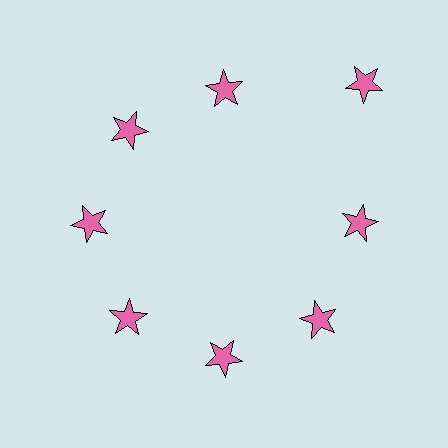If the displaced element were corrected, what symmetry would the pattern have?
It would have 8-fold rotational symmetry — the pattern would map onto itself every 45 degrees.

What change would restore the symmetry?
The symmetry would be restored by moving it inward, back onto the ring so that all 8 stars sit at equal angles and equal distance from the center.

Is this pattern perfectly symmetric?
No. The 8 pink stars are arranged in a ring, but one element near the 2 o'clock position is pushed outward from the center, breaking the 8-fold rotational symmetry.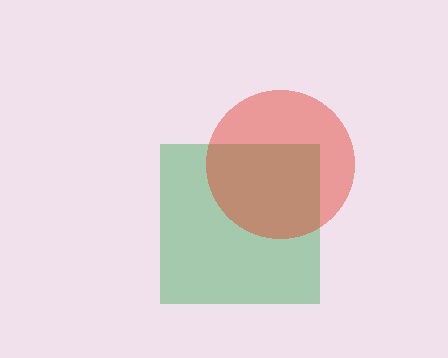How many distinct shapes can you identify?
There are 2 distinct shapes: a green square, a red circle.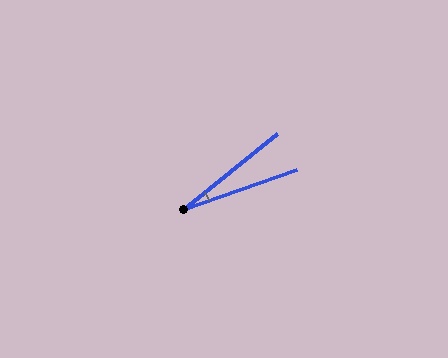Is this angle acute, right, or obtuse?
It is acute.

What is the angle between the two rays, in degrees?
Approximately 20 degrees.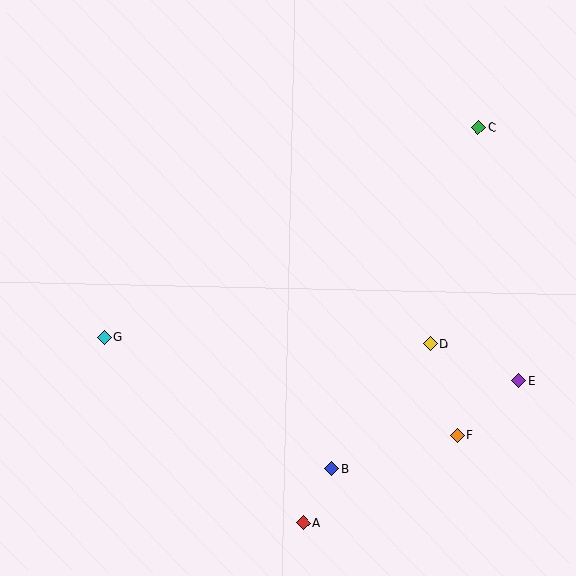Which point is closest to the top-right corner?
Point C is closest to the top-right corner.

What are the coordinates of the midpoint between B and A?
The midpoint between B and A is at (317, 496).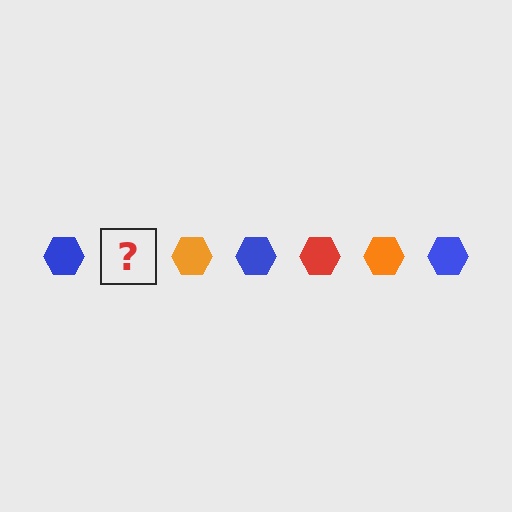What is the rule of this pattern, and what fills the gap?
The rule is that the pattern cycles through blue, red, orange hexagons. The gap should be filled with a red hexagon.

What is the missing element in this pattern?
The missing element is a red hexagon.